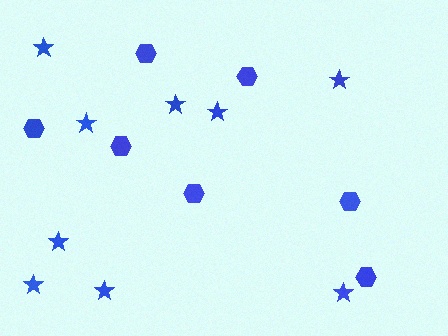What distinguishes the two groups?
There are 2 groups: one group of hexagons (7) and one group of stars (9).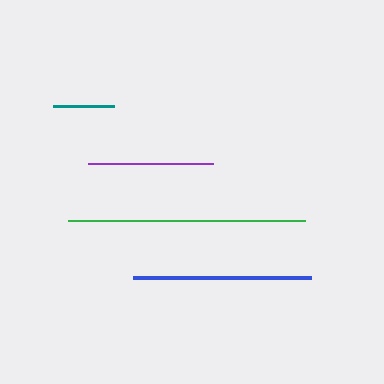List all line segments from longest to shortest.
From longest to shortest: green, blue, purple, teal.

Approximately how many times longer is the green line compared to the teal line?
The green line is approximately 3.9 times the length of the teal line.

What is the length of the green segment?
The green segment is approximately 236 pixels long.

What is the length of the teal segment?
The teal segment is approximately 61 pixels long.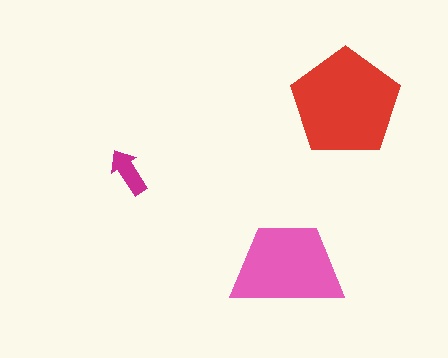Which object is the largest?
The red pentagon.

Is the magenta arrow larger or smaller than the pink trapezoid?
Smaller.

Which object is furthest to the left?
The magenta arrow is leftmost.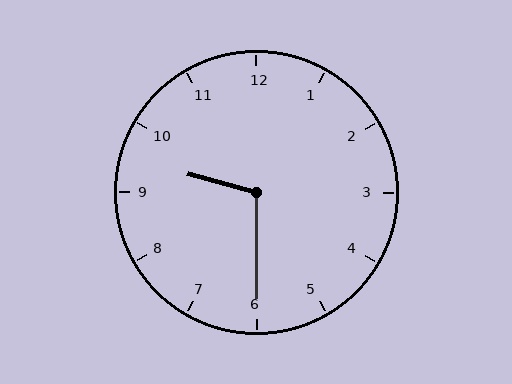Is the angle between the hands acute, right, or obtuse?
It is obtuse.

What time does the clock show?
9:30.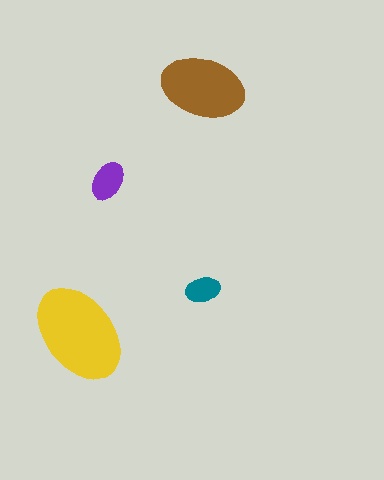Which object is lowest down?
The yellow ellipse is bottommost.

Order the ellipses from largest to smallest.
the yellow one, the brown one, the purple one, the teal one.